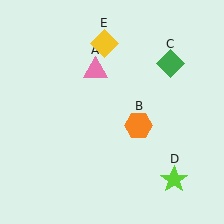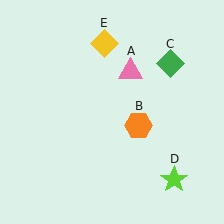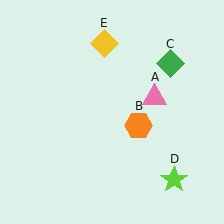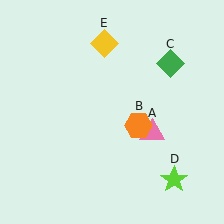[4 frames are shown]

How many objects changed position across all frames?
1 object changed position: pink triangle (object A).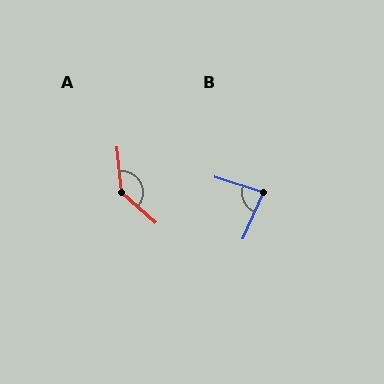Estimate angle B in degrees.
Approximately 83 degrees.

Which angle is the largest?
A, at approximately 138 degrees.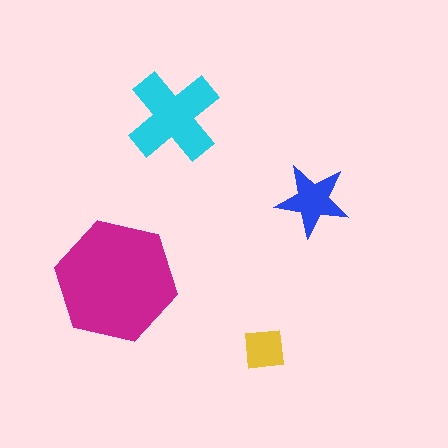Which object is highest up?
The cyan cross is topmost.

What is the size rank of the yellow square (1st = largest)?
4th.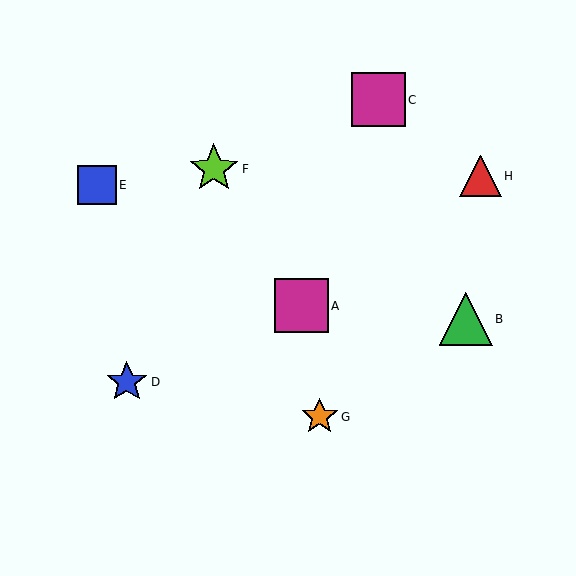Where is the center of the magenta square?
The center of the magenta square is at (378, 100).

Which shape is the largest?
The magenta square (labeled A) is the largest.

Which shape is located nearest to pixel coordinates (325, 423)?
The orange star (labeled G) at (320, 417) is nearest to that location.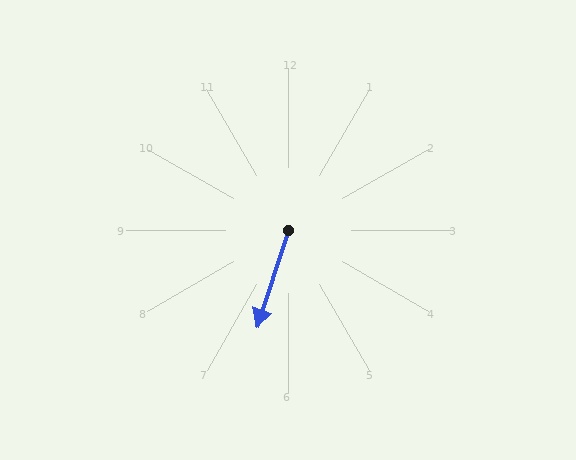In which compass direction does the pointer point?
South.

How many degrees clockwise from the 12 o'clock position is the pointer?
Approximately 198 degrees.